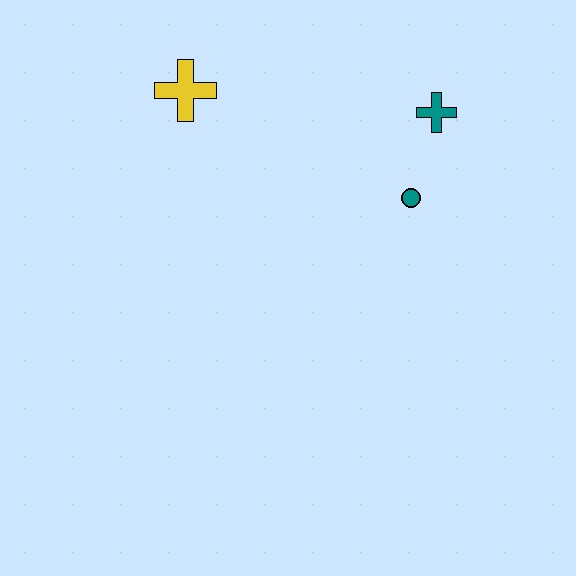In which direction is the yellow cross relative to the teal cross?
The yellow cross is to the left of the teal cross.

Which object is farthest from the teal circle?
The yellow cross is farthest from the teal circle.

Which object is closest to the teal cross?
The teal circle is closest to the teal cross.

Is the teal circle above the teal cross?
No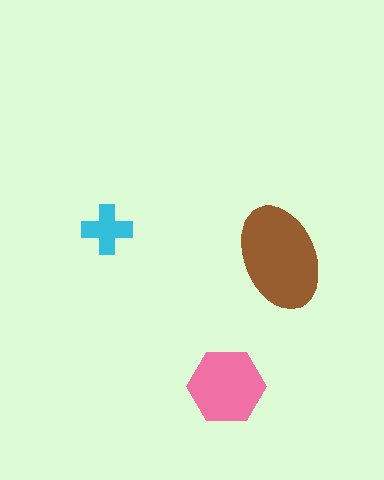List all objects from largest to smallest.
The brown ellipse, the pink hexagon, the cyan cross.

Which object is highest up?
The cyan cross is topmost.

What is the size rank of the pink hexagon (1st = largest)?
2nd.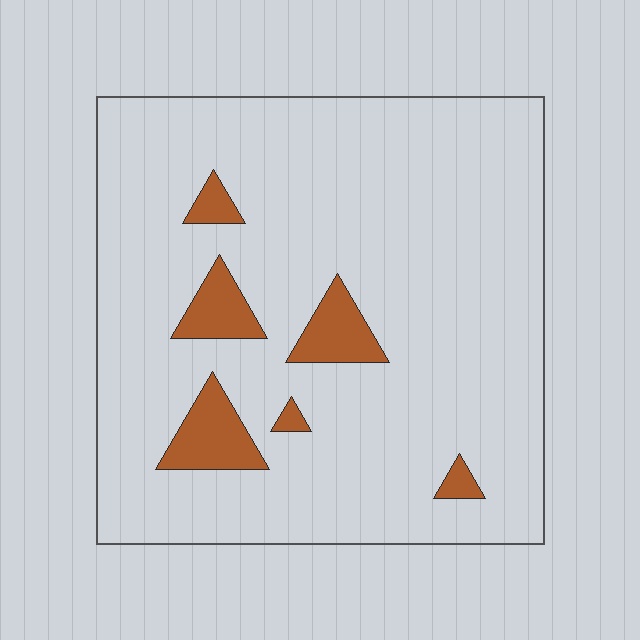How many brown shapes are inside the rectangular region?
6.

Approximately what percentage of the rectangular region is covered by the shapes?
Approximately 10%.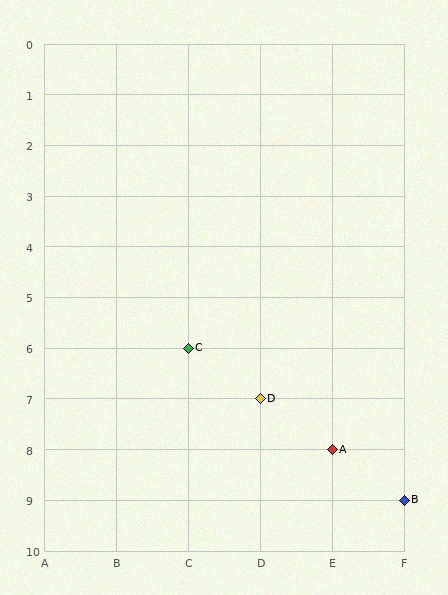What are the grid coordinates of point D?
Point D is at grid coordinates (D, 7).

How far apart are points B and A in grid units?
Points B and A are 1 column and 1 row apart (about 1.4 grid units diagonally).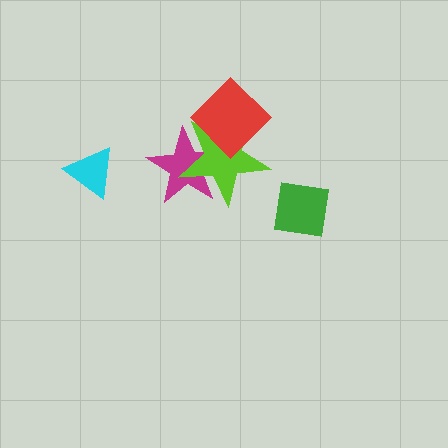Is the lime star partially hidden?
Yes, it is partially covered by another shape.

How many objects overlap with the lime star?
2 objects overlap with the lime star.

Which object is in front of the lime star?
The red diamond is in front of the lime star.